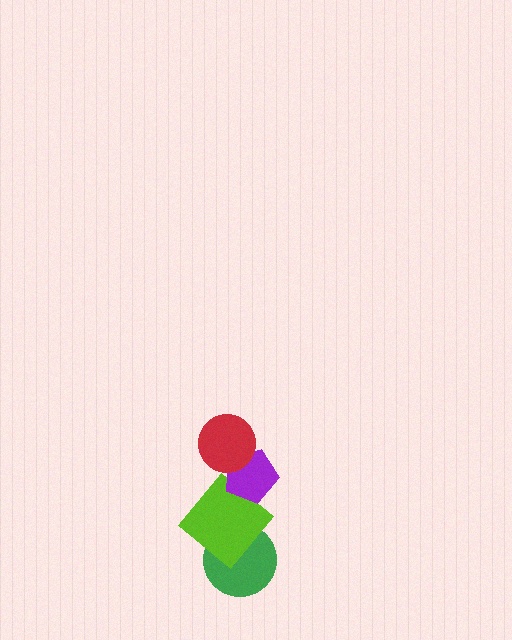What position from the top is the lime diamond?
The lime diamond is 3rd from the top.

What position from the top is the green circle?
The green circle is 4th from the top.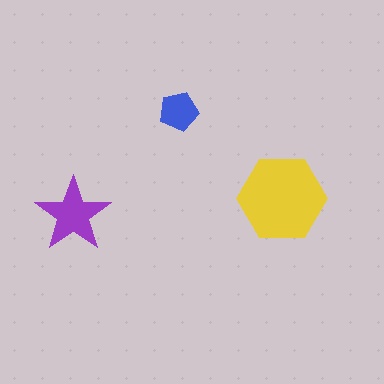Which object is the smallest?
The blue pentagon.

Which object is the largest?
The yellow hexagon.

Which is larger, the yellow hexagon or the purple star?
The yellow hexagon.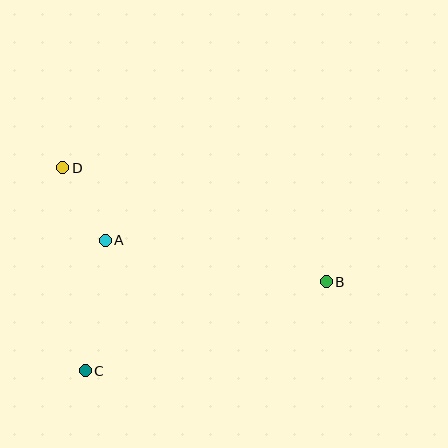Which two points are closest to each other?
Points A and D are closest to each other.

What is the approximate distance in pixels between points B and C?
The distance between B and C is approximately 257 pixels.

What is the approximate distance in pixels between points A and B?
The distance between A and B is approximately 225 pixels.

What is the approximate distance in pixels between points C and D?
The distance between C and D is approximately 204 pixels.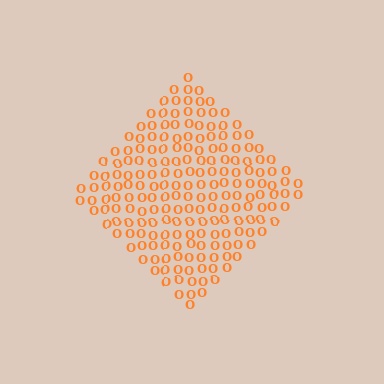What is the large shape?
The large shape is a diamond.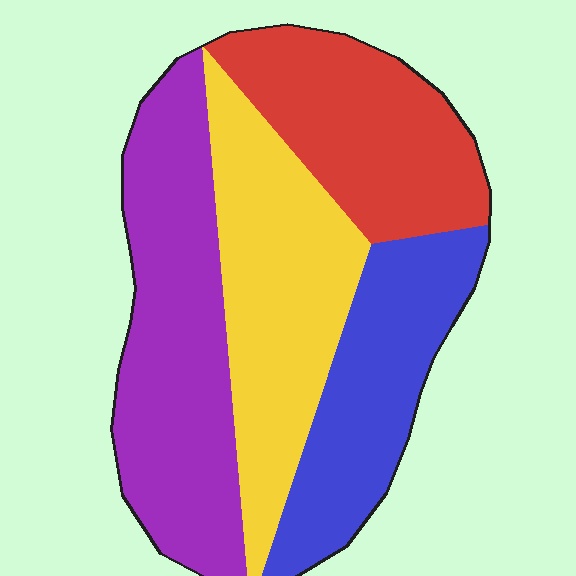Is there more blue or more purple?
Purple.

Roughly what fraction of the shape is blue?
Blue covers roughly 20% of the shape.